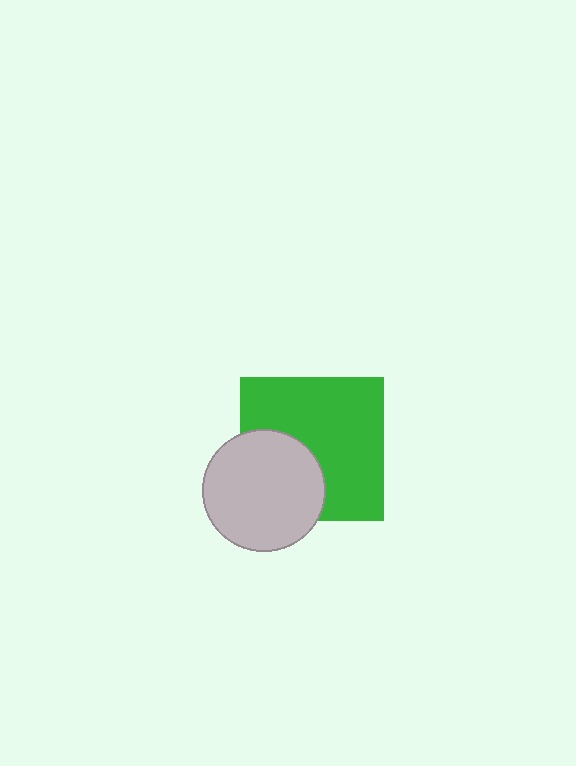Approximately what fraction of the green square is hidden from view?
Roughly 34% of the green square is hidden behind the light gray circle.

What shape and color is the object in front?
The object in front is a light gray circle.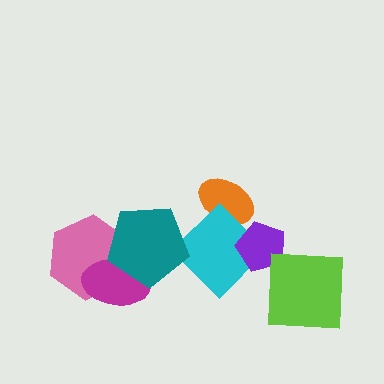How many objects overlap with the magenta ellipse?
2 objects overlap with the magenta ellipse.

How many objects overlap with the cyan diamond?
3 objects overlap with the cyan diamond.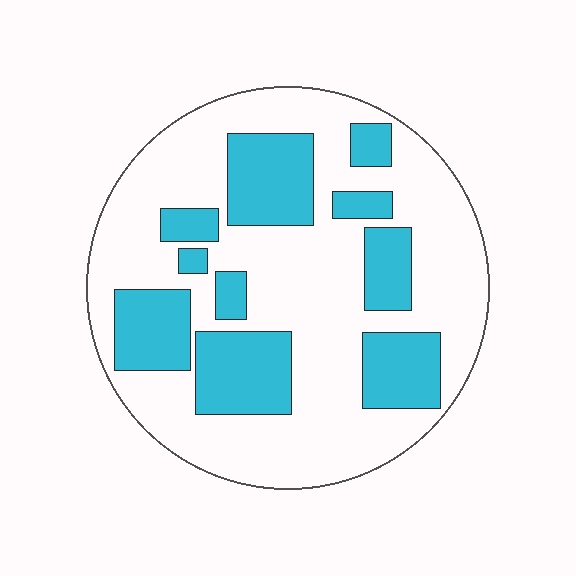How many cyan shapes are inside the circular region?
10.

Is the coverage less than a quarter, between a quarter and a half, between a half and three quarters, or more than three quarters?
Between a quarter and a half.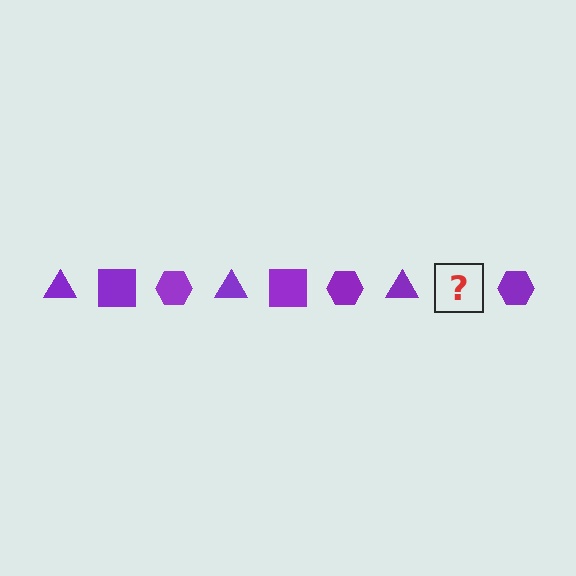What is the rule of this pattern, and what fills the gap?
The rule is that the pattern cycles through triangle, square, hexagon shapes in purple. The gap should be filled with a purple square.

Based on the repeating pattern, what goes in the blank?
The blank should be a purple square.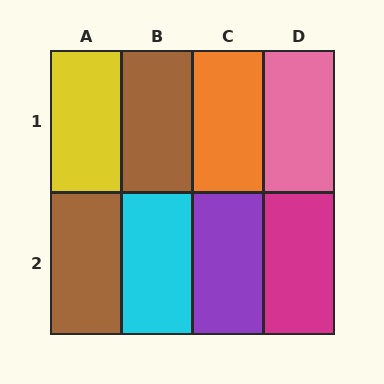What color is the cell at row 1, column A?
Yellow.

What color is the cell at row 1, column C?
Orange.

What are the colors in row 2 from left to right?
Brown, cyan, purple, magenta.